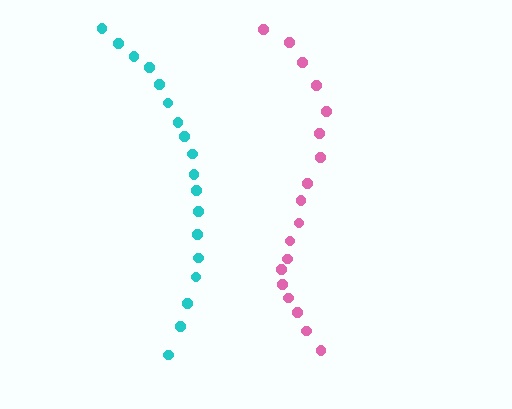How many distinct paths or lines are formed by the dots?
There are 2 distinct paths.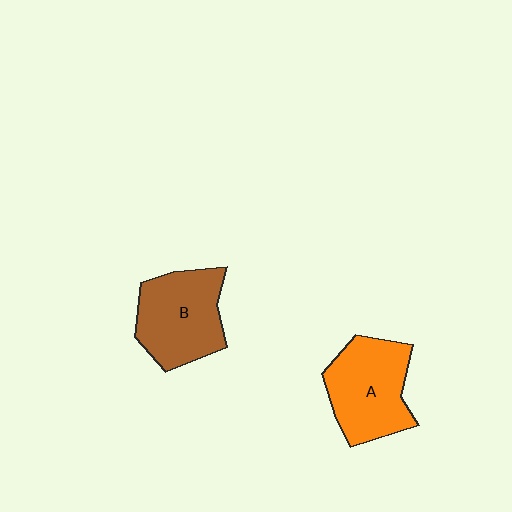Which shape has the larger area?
Shape A (orange).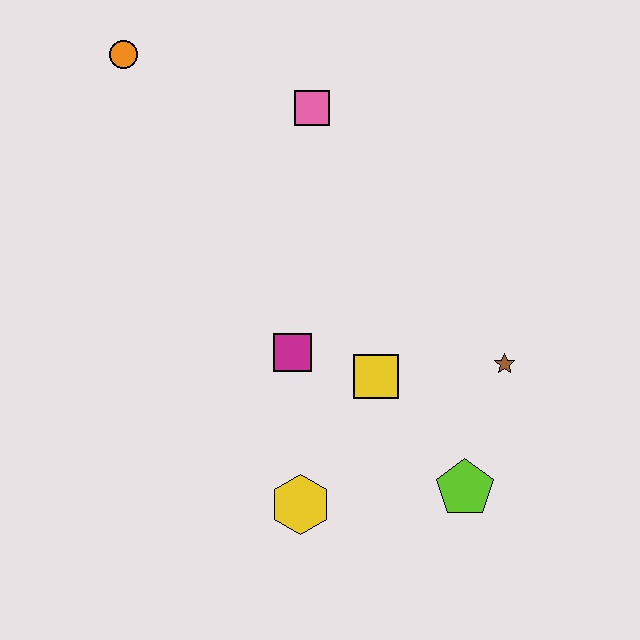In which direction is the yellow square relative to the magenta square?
The yellow square is to the right of the magenta square.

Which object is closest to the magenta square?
The yellow square is closest to the magenta square.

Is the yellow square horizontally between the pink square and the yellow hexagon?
No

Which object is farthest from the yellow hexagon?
The orange circle is farthest from the yellow hexagon.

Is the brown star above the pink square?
No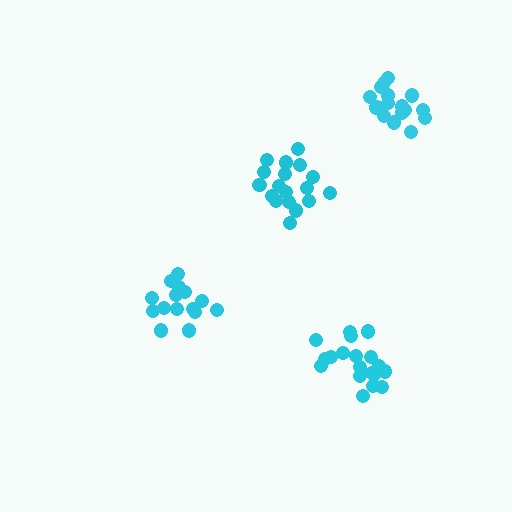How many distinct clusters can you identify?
There are 4 distinct clusters.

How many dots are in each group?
Group 1: 15 dots, Group 2: 18 dots, Group 3: 19 dots, Group 4: 17 dots (69 total).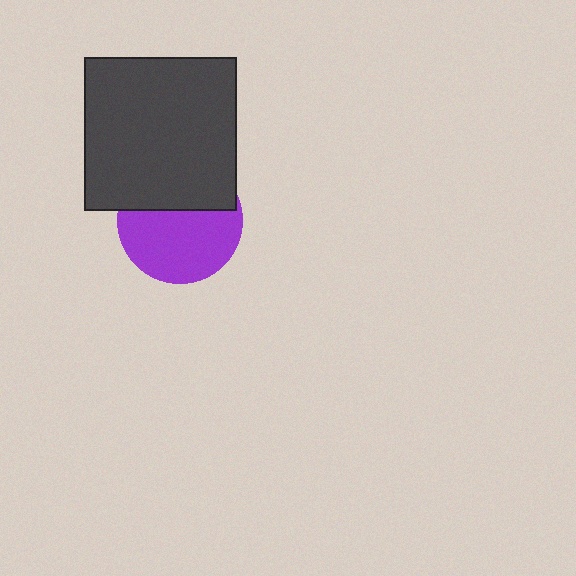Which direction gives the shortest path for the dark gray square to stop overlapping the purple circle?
Moving up gives the shortest separation.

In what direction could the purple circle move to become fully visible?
The purple circle could move down. That would shift it out from behind the dark gray square entirely.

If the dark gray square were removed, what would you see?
You would see the complete purple circle.